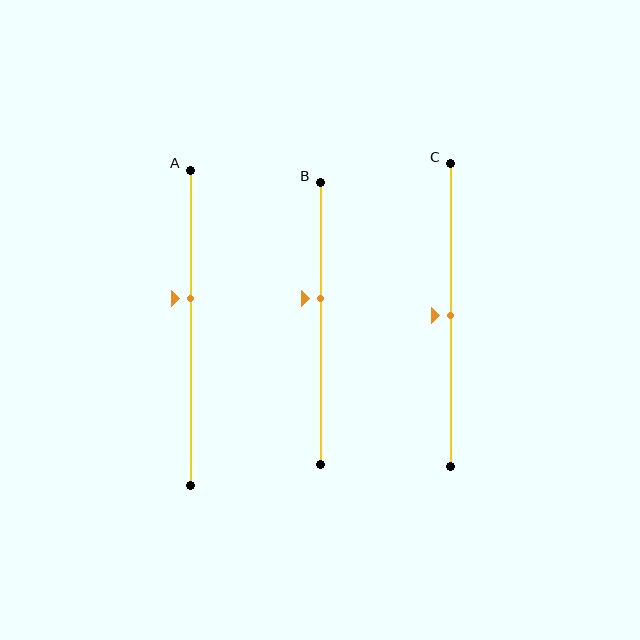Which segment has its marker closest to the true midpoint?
Segment C has its marker closest to the true midpoint.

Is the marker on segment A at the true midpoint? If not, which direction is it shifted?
No, the marker on segment A is shifted upward by about 9% of the segment length.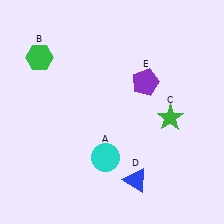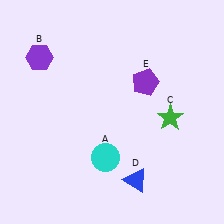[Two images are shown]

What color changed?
The hexagon (B) changed from green in Image 1 to purple in Image 2.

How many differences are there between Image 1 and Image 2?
There is 1 difference between the two images.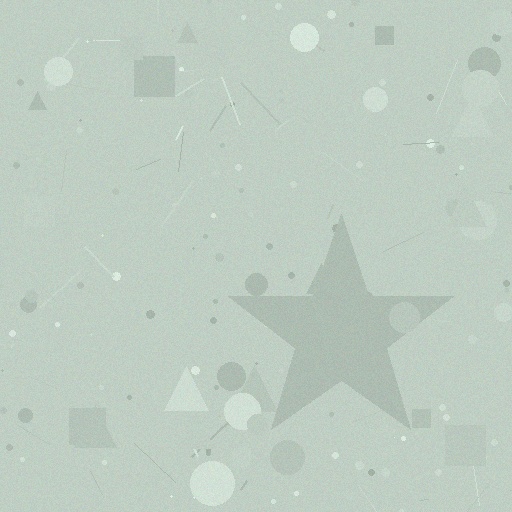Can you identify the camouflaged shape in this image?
The camouflaged shape is a star.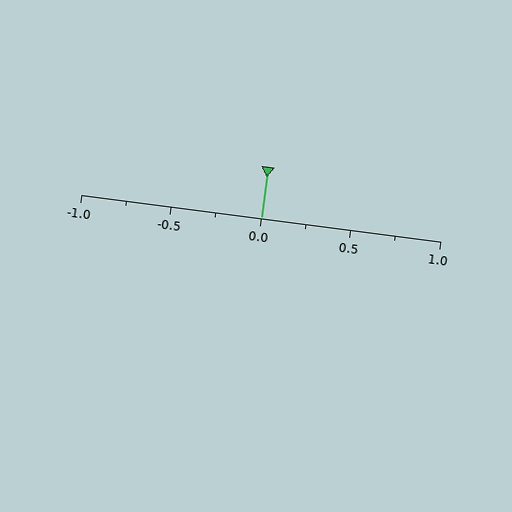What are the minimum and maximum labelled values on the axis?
The axis runs from -1.0 to 1.0.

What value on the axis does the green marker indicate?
The marker indicates approximately 0.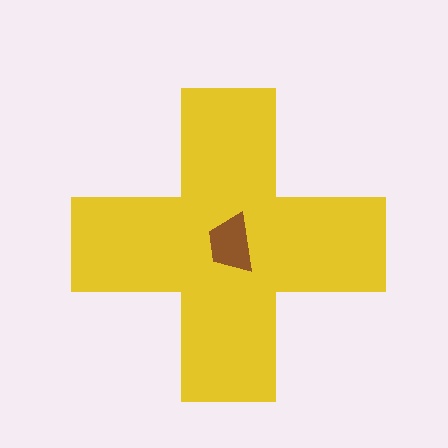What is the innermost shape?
The brown trapezoid.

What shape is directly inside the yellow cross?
The brown trapezoid.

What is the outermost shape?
The yellow cross.